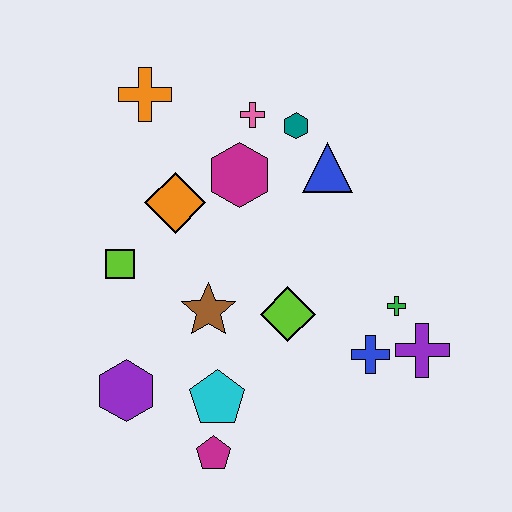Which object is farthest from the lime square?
The purple cross is farthest from the lime square.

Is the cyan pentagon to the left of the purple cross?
Yes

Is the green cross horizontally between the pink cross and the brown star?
No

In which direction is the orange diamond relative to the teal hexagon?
The orange diamond is to the left of the teal hexagon.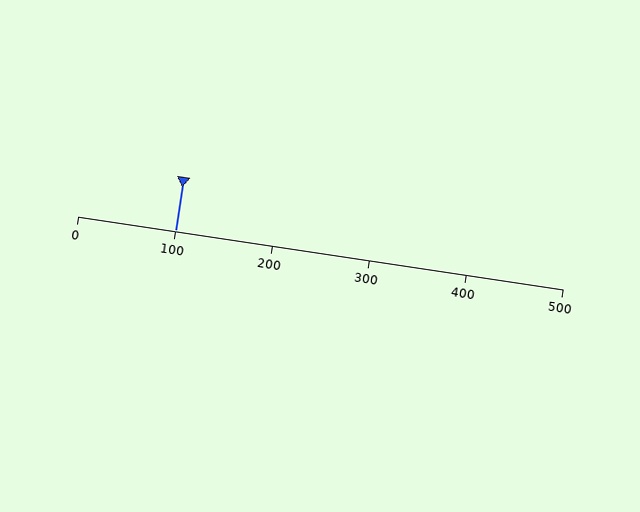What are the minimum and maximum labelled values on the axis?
The axis runs from 0 to 500.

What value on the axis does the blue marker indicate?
The marker indicates approximately 100.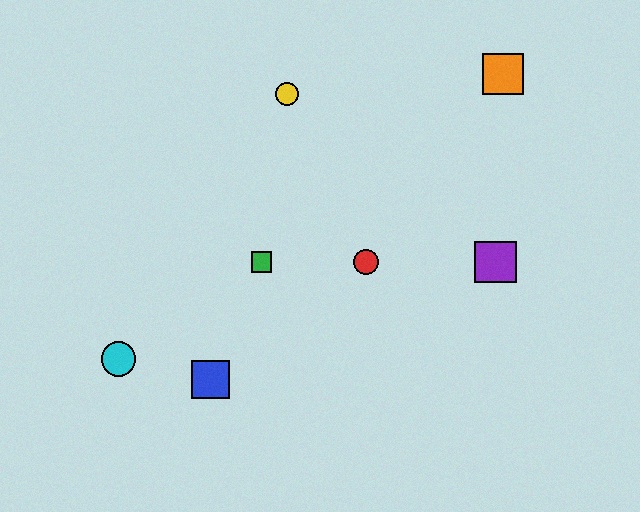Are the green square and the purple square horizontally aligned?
Yes, both are at y≈262.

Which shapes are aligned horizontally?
The red circle, the green square, the purple square are aligned horizontally.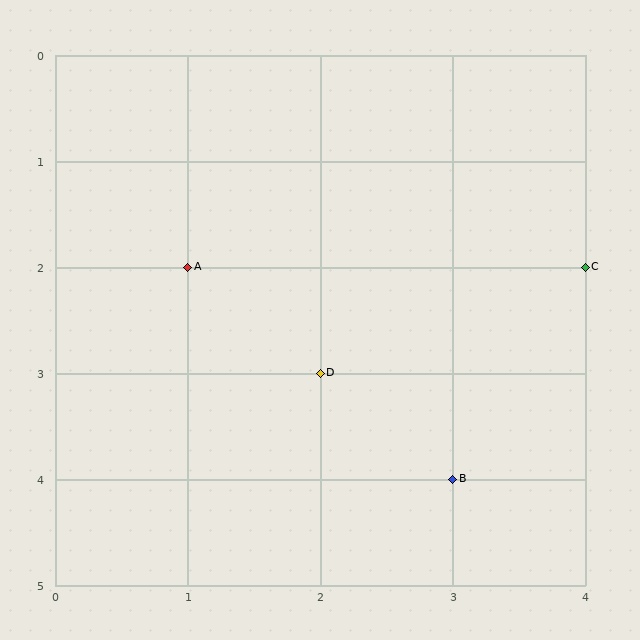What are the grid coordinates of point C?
Point C is at grid coordinates (4, 2).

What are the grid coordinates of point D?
Point D is at grid coordinates (2, 3).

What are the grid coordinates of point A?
Point A is at grid coordinates (1, 2).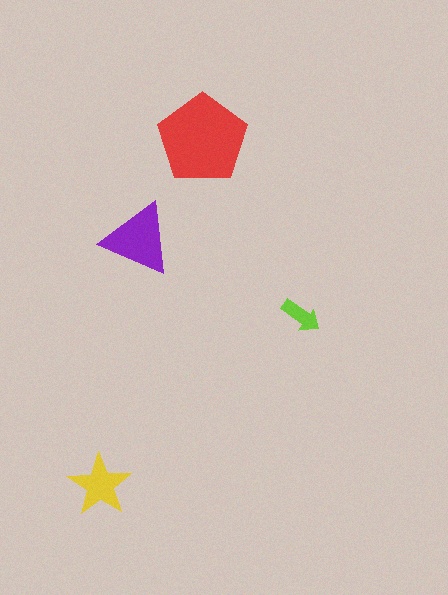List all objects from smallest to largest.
The lime arrow, the yellow star, the purple triangle, the red pentagon.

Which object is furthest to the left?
The yellow star is leftmost.